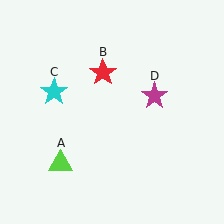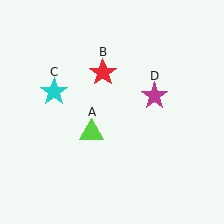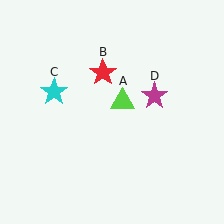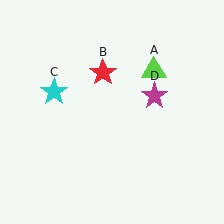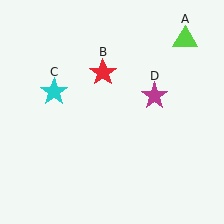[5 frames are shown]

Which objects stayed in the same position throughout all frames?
Red star (object B) and cyan star (object C) and magenta star (object D) remained stationary.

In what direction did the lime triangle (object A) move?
The lime triangle (object A) moved up and to the right.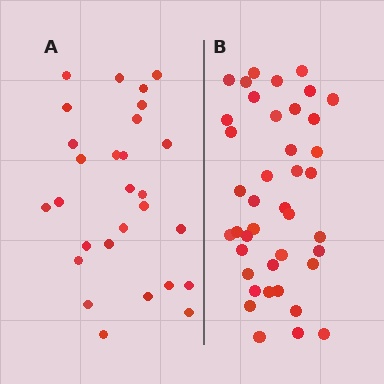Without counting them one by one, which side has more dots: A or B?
Region B (the right region) has more dots.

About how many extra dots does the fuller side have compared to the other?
Region B has approximately 15 more dots than region A.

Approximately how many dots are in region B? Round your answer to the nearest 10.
About 40 dots. (The exact count is 41, which rounds to 40.)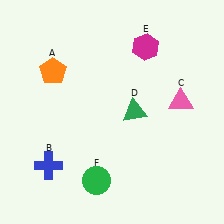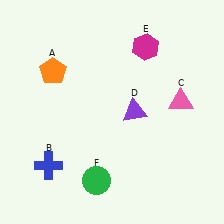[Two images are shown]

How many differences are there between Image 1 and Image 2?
There is 1 difference between the two images.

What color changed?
The triangle (D) changed from green in Image 1 to purple in Image 2.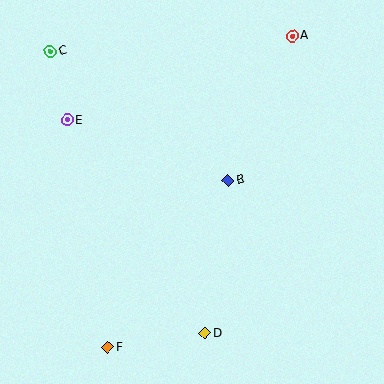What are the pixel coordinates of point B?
Point B is at (228, 180).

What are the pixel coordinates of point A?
Point A is at (292, 36).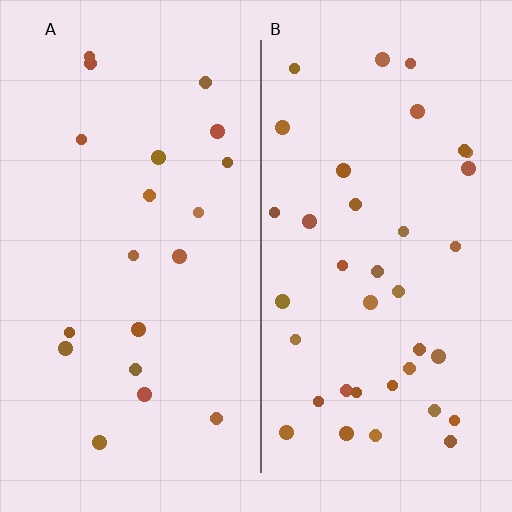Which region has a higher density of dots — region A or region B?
B (the right).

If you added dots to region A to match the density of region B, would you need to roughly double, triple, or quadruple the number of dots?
Approximately double.